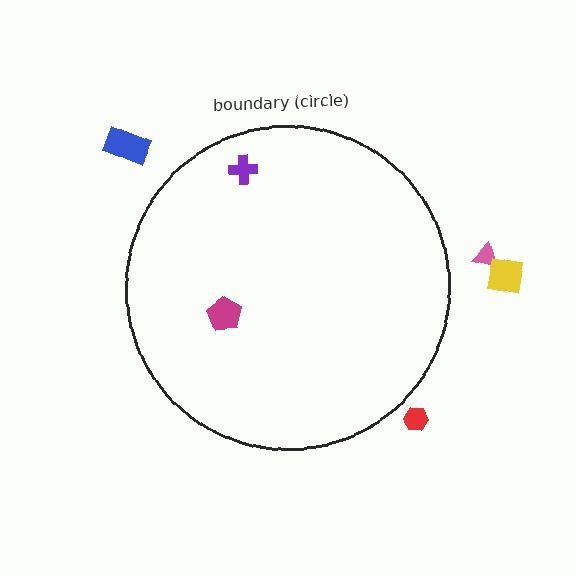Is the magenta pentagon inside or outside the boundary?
Inside.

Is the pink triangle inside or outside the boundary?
Outside.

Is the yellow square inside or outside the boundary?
Outside.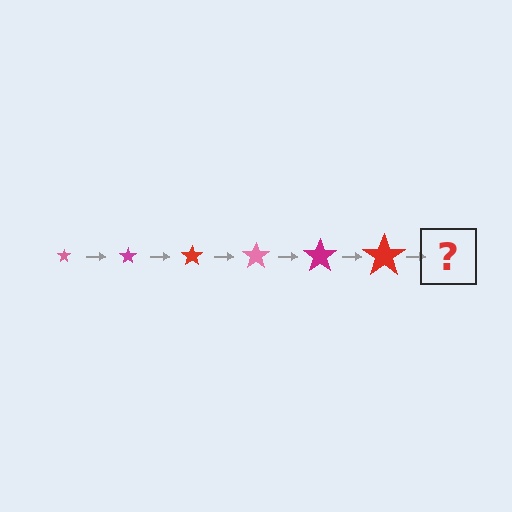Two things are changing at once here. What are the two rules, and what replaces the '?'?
The two rules are that the star grows larger each step and the color cycles through pink, magenta, and red. The '?' should be a pink star, larger than the previous one.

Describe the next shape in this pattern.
It should be a pink star, larger than the previous one.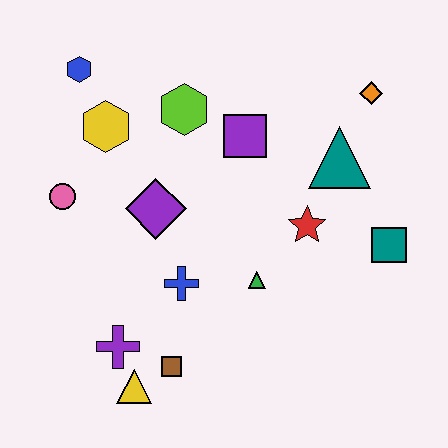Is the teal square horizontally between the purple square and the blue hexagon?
No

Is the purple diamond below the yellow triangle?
No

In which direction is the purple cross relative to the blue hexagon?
The purple cross is below the blue hexagon.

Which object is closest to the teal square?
The red star is closest to the teal square.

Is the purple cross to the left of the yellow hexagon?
No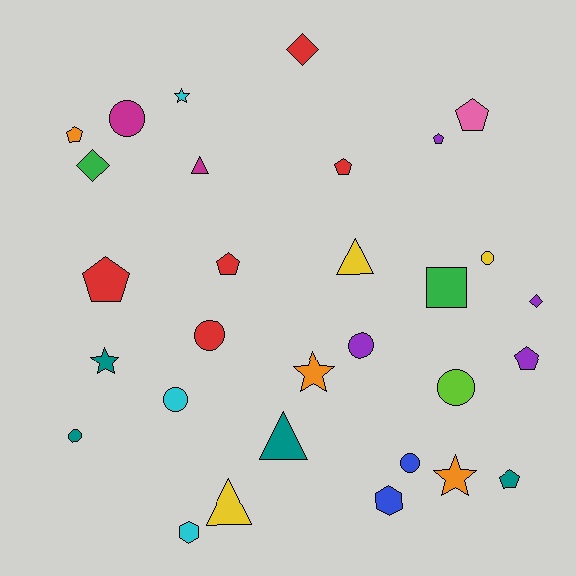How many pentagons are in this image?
There are 8 pentagons.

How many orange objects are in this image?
There are 3 orange objects.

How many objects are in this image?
There are 30 objects.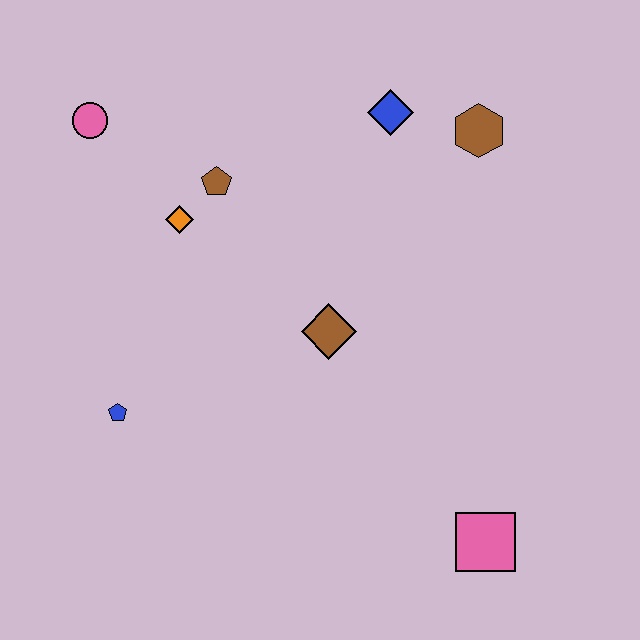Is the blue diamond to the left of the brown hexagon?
Yes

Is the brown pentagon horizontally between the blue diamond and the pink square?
No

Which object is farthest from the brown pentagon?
The pink square is farthest from the brown pentagon.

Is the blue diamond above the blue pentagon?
Yes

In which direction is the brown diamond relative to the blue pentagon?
The brown diamond is to the right of the blue pentagon.